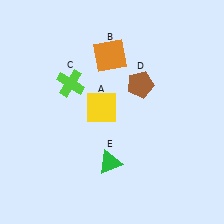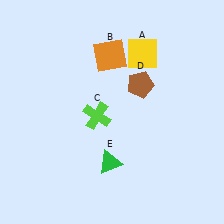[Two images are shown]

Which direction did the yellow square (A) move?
The yellow square (A) moved up.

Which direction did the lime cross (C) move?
The lime cross (C) moved down.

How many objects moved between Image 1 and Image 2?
2 objects moved between the two images.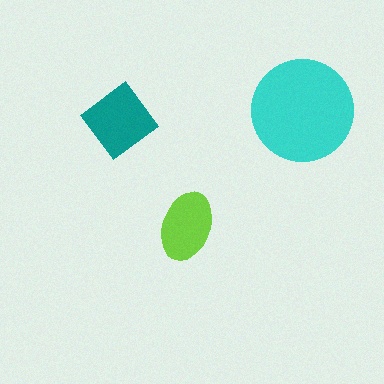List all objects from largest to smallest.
The cyan circle, the teal diamond, the lime ellipse.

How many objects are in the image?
There are 3 objects in the image.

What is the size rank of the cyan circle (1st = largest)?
1st.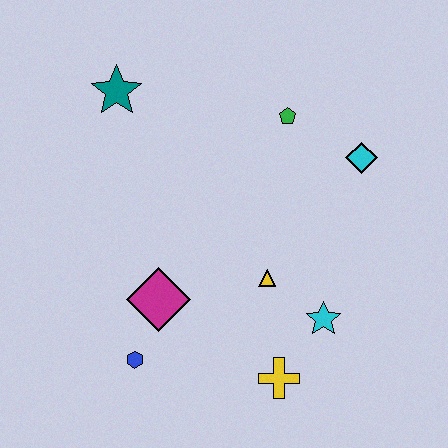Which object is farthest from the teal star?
The yellow cross is farthest from the teal star.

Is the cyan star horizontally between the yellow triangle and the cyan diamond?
Yes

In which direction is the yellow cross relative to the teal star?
The yellow cross is below the teal star.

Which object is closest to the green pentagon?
The cyan diamond is closest to the green pentagon.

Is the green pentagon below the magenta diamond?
No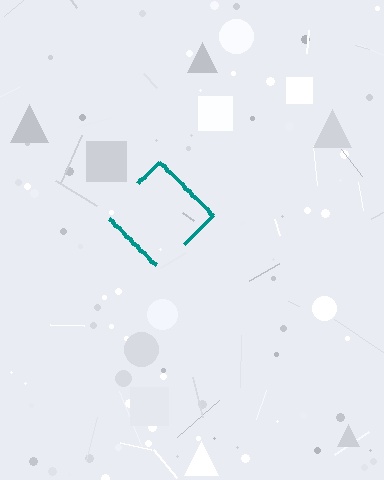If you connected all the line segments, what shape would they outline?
They would outline a diamond.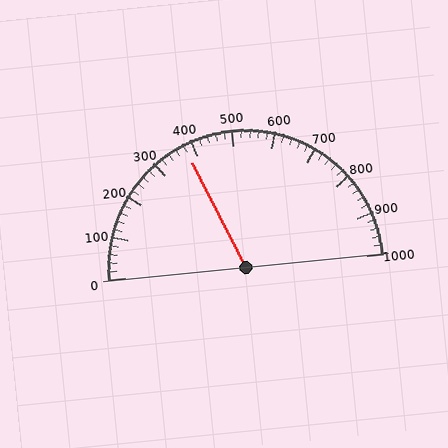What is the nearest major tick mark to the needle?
The nearest major tick mark is 400.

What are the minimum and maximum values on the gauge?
The gauge ranges from 0 to 1000.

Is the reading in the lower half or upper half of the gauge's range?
The reading is in the lower half of the range (0 to 1000).